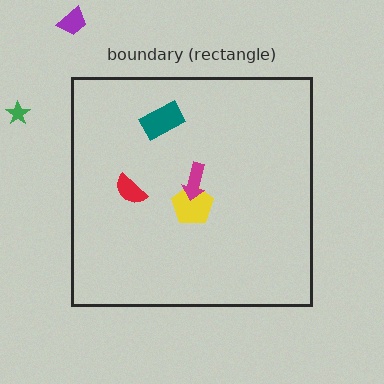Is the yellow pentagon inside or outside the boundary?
Inside.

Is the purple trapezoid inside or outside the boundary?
Outside.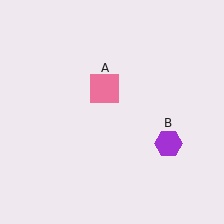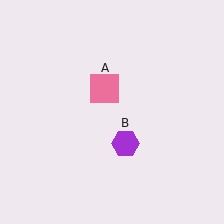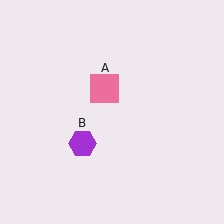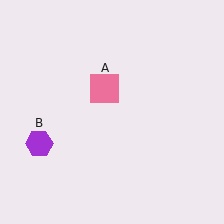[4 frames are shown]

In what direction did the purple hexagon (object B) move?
The purple hexagon (object B) moved left.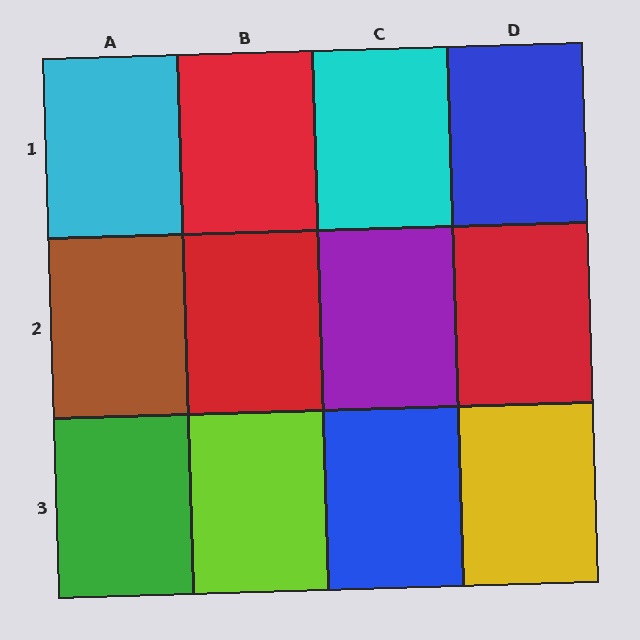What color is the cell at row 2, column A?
Brown.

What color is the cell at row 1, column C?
Cyan.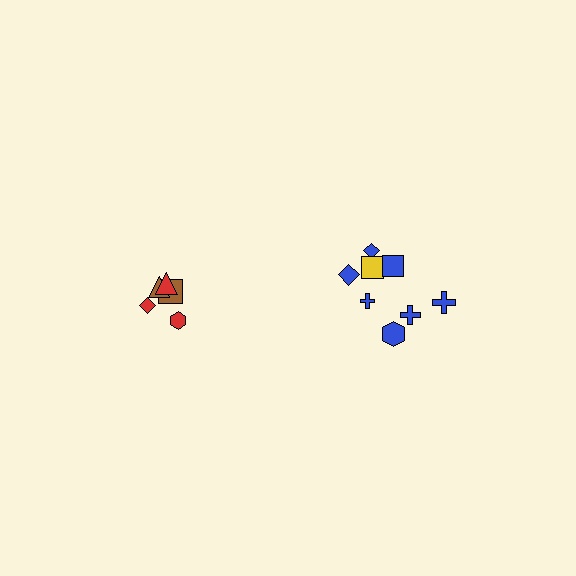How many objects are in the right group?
There are 8 objects.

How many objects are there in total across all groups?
There are 13 objects.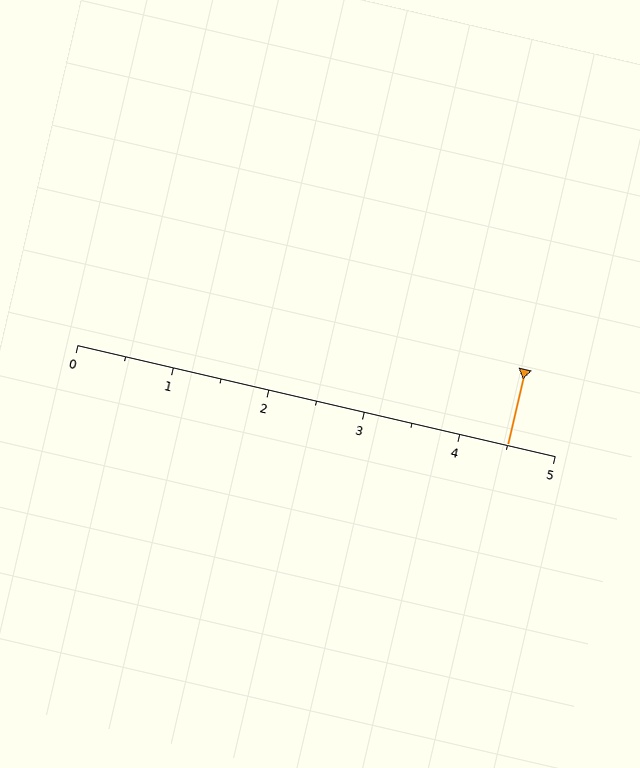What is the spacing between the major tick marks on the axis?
The major ticks are spaced 1 apart.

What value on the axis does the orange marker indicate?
The marker indicates approximately 4.5.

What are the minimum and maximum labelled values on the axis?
The axis runs from 0 to 5.